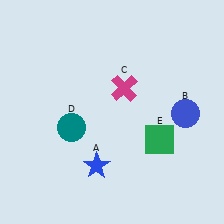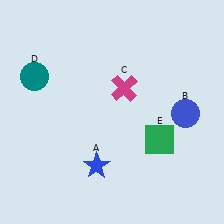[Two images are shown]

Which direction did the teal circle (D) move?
The teal circle (D) moved up.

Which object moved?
The teal circle (D) moved up.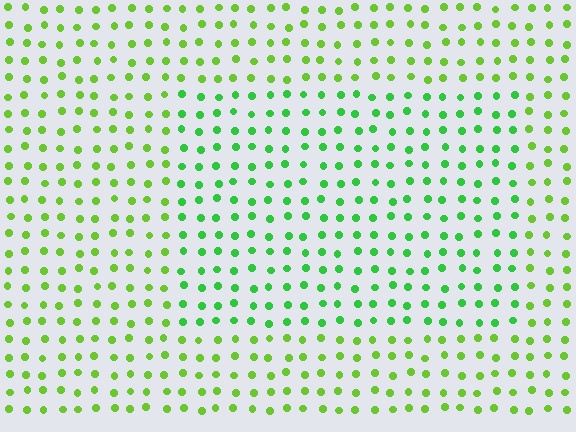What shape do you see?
I see a rectangle.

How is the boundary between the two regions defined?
The boundary is defined purely by a slight shift in hue (about 29 degrees). Spacing, size, and orientation are identical on both sides.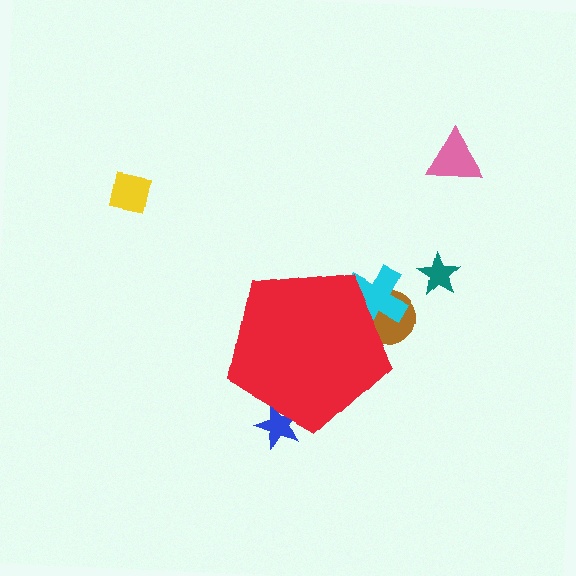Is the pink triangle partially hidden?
No, the pink triangle is fully visible.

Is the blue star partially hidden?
Yes, the blue star is partially hidden behind the red pentagon.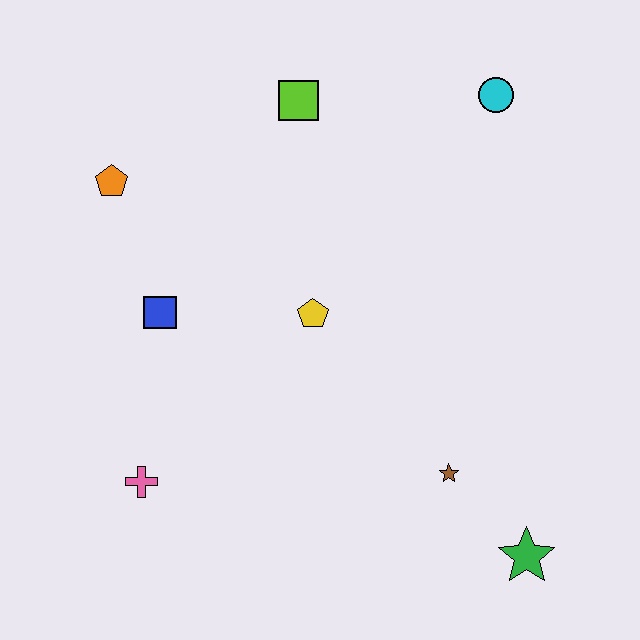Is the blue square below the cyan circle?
Yes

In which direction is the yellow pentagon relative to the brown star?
The yellow pentagon is above the brown star.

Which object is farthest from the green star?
The orange pentagon is farthest from the green star.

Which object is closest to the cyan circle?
The lime square is closest to the cyan circle.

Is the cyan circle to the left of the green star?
Yes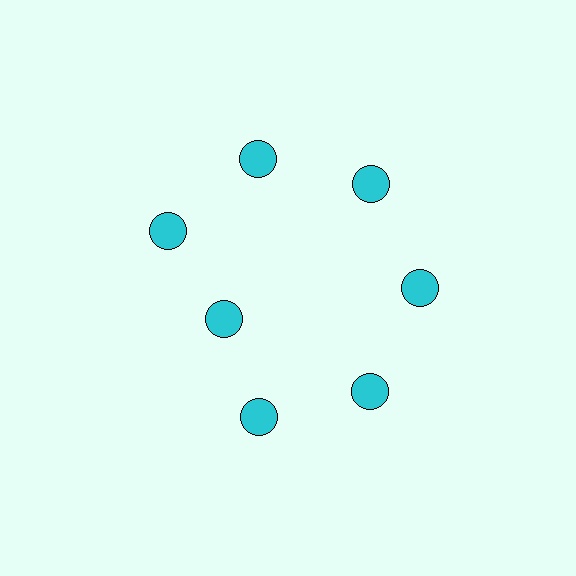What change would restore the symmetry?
The symmetry would be restored by moving it outward, back onto the ring so that all 7 circles sit at equal angles and equal distance from the center.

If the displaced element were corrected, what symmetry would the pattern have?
It would have 7-fold rotational symmetry — the pattern would map onto itself every 51 degrees.